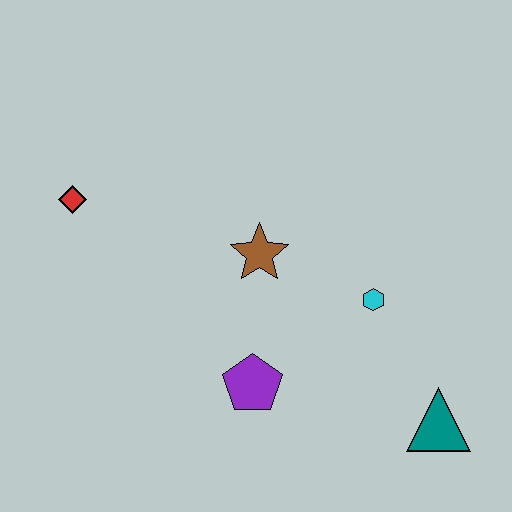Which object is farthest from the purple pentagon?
The red diamond is farthest from the purple pentagon.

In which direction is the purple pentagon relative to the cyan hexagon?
The purple pentagon is to the left of the cyan hexagon.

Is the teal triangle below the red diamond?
Yes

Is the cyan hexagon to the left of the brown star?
No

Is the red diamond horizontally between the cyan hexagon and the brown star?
No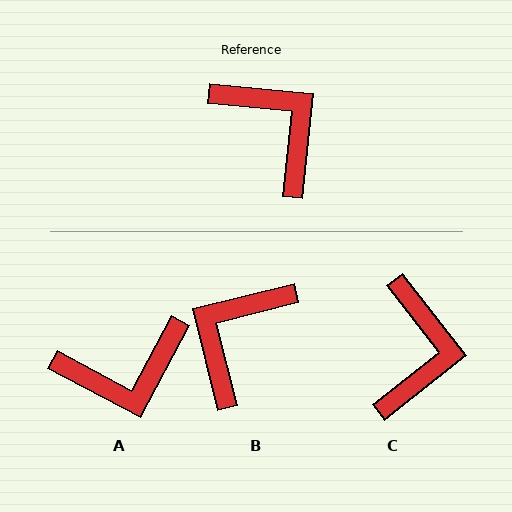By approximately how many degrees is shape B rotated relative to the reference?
Approximately 110 degrees counter-clockwise.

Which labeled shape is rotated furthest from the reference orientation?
A, about 112 degrees away.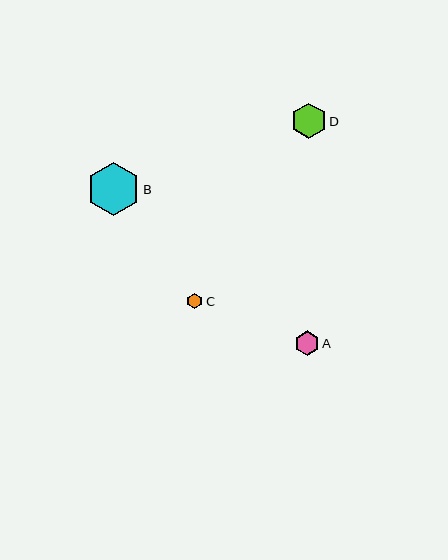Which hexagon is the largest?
Hexagon B is the largest with a size of approximately 53 pixels.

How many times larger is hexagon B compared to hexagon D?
Hexagon B is approximately 1.5 times the size of hexagon D.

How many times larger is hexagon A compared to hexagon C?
Hexagon A is approximately 1.5 times the size of hexagon C.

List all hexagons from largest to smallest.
From largest to smallest: B, D, A, C.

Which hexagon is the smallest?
Hexagon C is the smallest with a size of approximately 16 pixels.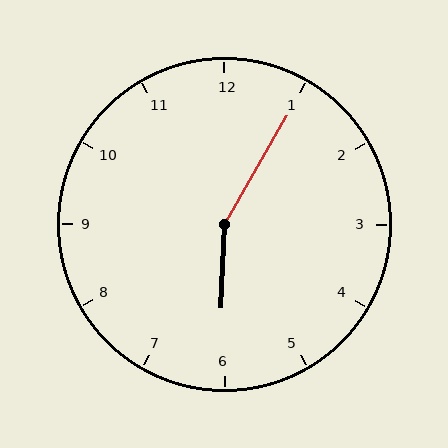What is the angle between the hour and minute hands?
Approximately 152 degrees.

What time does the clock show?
6:05.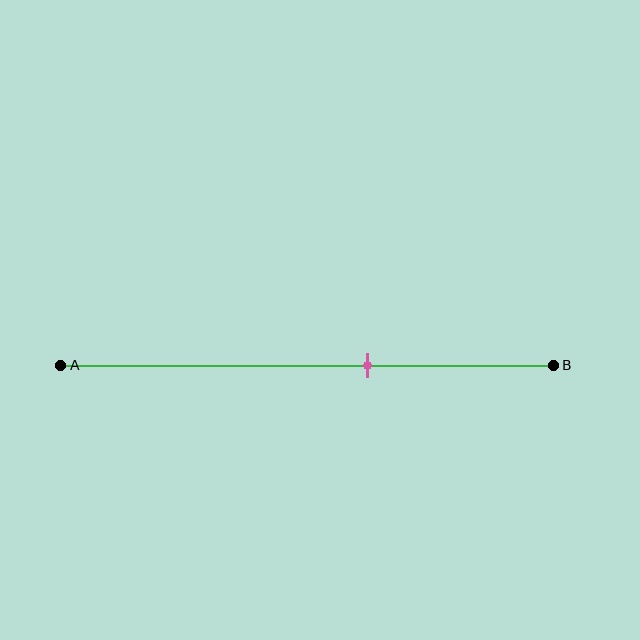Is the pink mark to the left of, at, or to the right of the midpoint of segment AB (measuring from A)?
The pink mark is to the right of the midpoint of segment AB.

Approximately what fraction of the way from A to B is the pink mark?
The pink mark is approximately 60% of the way from A to B.